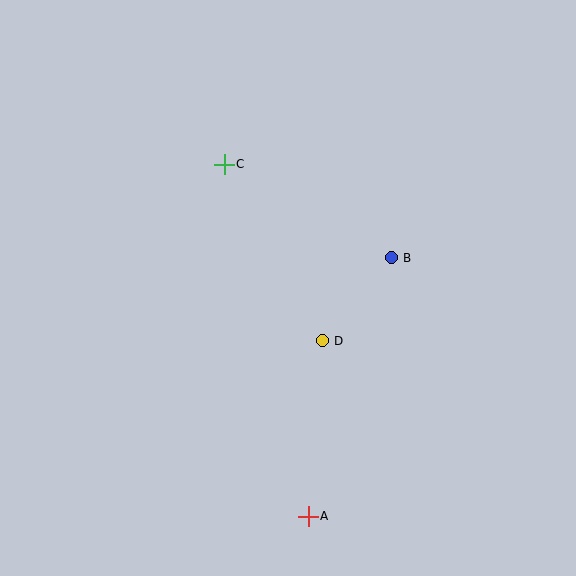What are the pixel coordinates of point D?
Point D is at (322, 341).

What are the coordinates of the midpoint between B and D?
The midpoint between B and D is at (357, 299).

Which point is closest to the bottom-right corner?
Point A is closest to the bottom-right corner.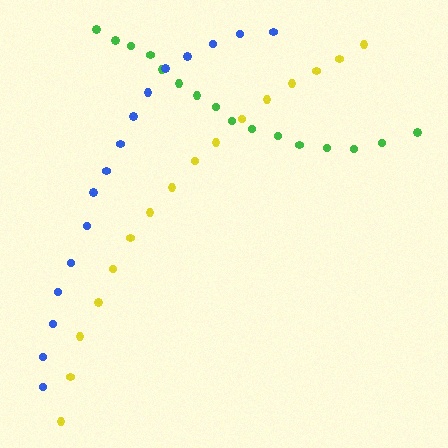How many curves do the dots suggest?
There are 3 distinct paths.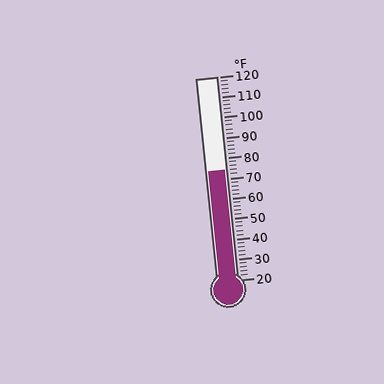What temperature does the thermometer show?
The thermometer shows approximately 74°F.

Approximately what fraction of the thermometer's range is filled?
The thermometer is filled to approximately 55% of its range.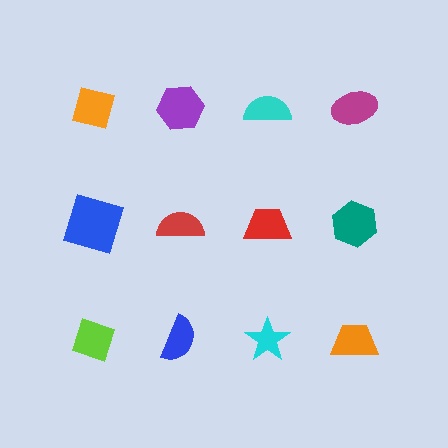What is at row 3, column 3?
A cyan star.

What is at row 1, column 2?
A purple hexagon.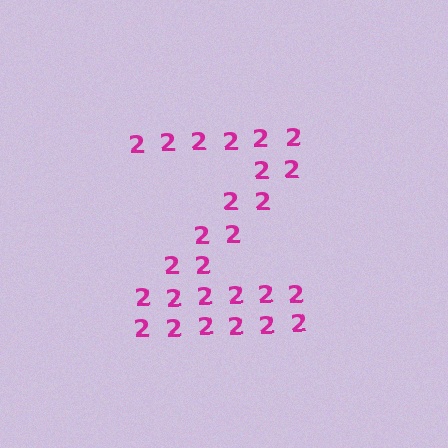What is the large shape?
The large shape is the letter Z.